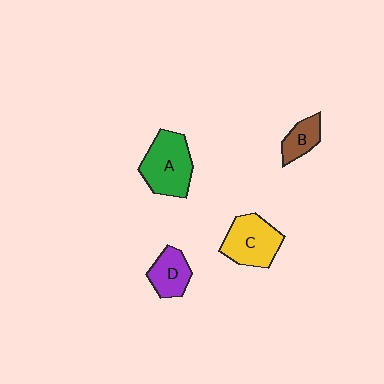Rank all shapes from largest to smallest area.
From largest to smallest: A (green), C (yellow), D (purple), B (brown).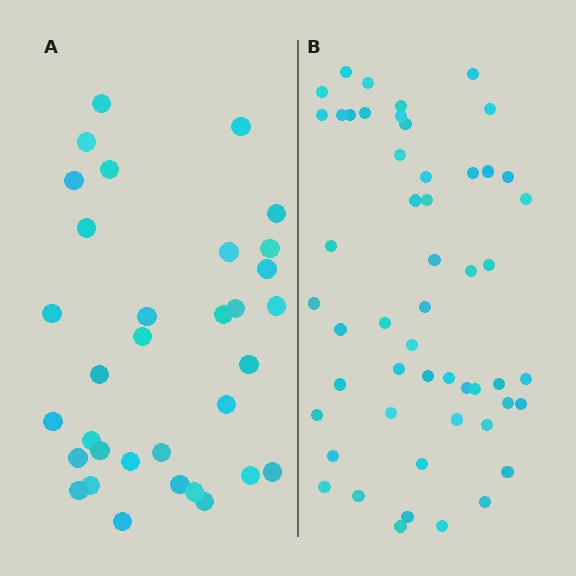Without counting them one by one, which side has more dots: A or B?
Region B (the right region) has more dots.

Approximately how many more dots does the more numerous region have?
Region B has approximately 20 more dots than region A.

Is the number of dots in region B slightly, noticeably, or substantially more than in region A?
Region B has substantially more. The ratio is roughly 1.6 to 1.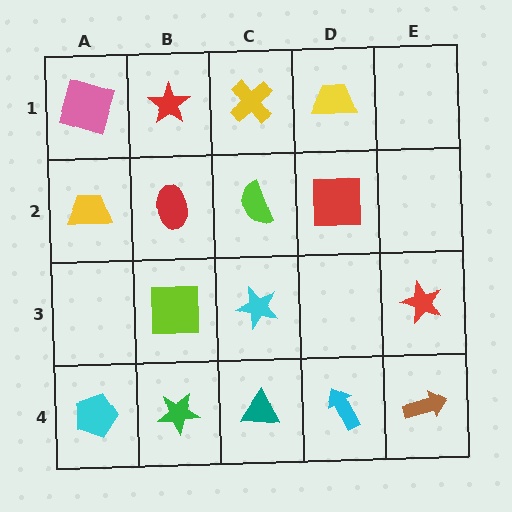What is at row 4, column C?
A teal triangle.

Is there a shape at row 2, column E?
No, that cell is empty.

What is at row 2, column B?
A red ellipse.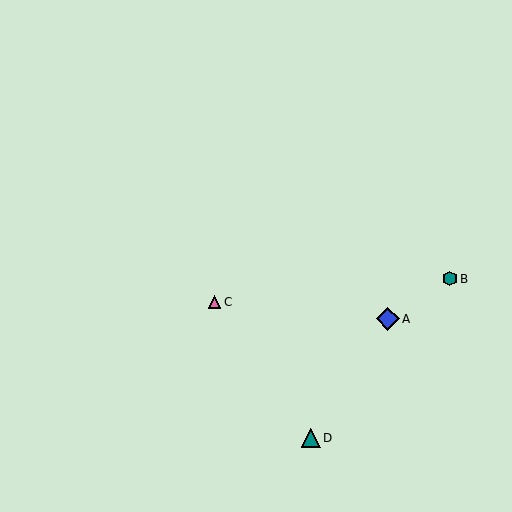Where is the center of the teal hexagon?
The center of the teal hexagon is at (450, 279).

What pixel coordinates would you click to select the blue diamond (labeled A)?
Click at (388, 319) to select the blue diamond A.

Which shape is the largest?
The blue diamond (labeled A) is the largest.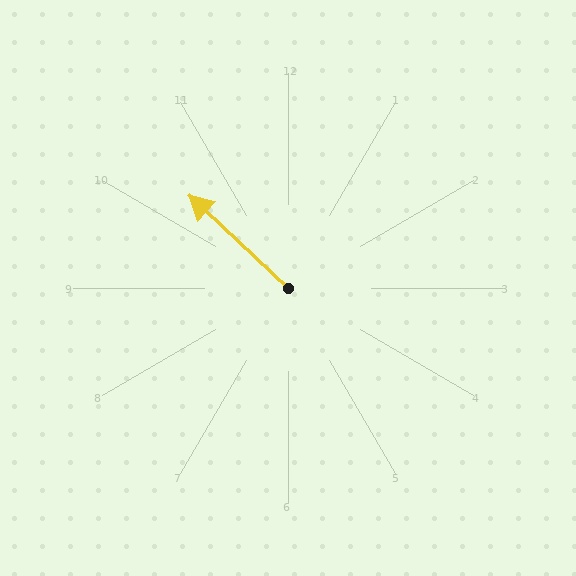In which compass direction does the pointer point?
Northwest.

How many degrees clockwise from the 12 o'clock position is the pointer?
Approximately 313 degrees.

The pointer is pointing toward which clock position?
Roughly 10 o'clock.